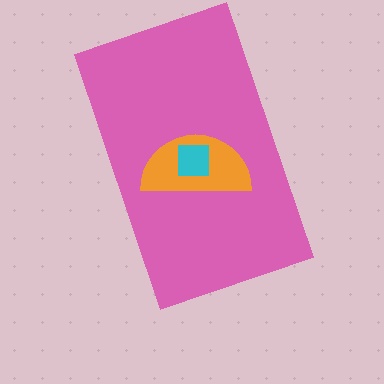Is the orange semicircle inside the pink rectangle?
Yes.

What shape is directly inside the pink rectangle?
The orange semicircle.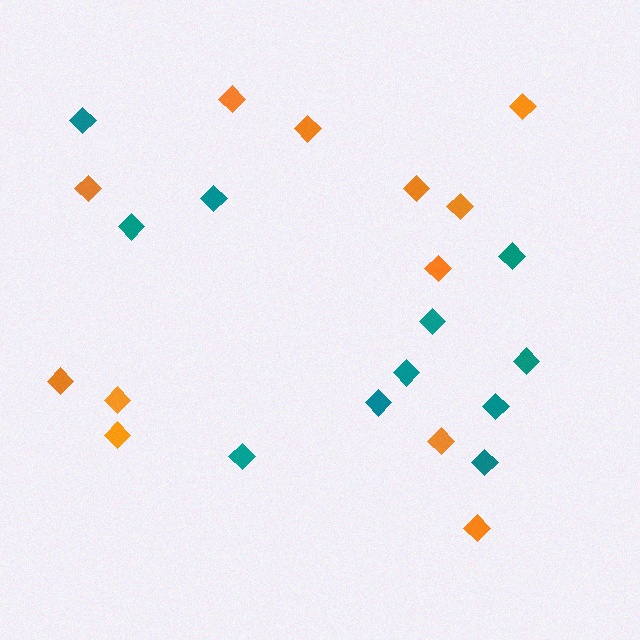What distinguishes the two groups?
There are 2 groups: one group of orange diamonds (12) and one group of teal diamonds (11).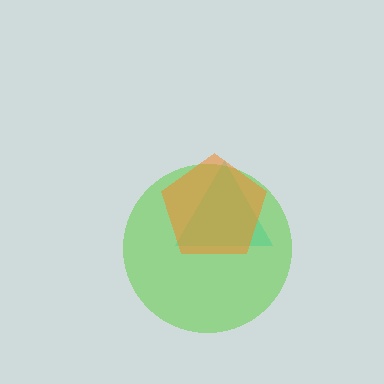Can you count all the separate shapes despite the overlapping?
Yes, there are 3 separate shapes.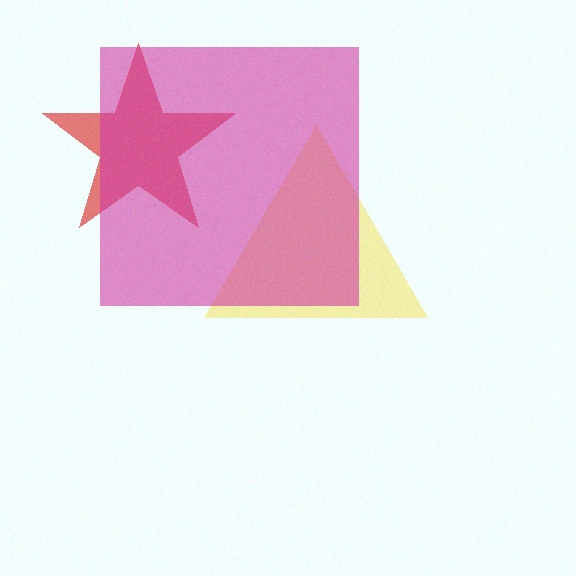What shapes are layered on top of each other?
The layered shapes are: a red star, a yellow triangle, a magenta square.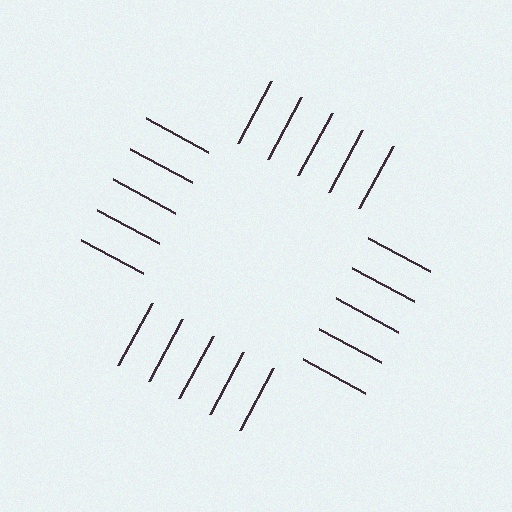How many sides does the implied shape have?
4 sides — the line-ends trace a square.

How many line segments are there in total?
20 — 5 along each of the 4 edges.